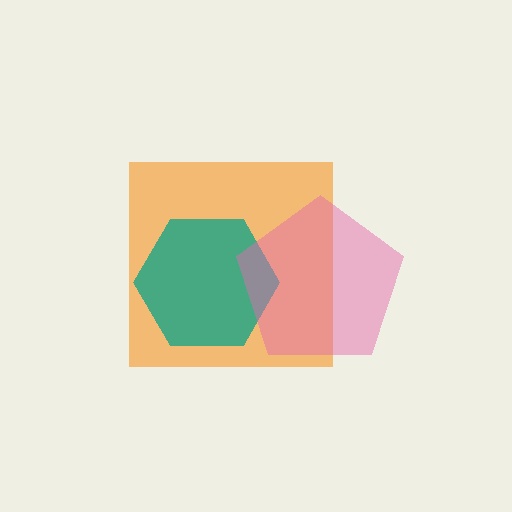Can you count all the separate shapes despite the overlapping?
Yes, there are 3 separate shapes.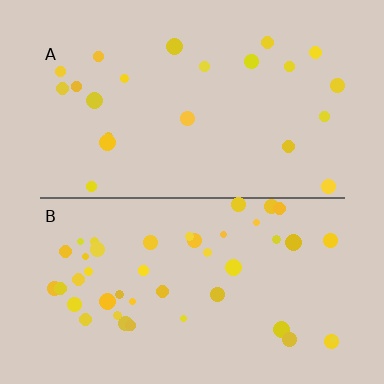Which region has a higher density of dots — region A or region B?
B (the bottom).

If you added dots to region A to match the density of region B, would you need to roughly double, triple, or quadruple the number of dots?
Approximately double.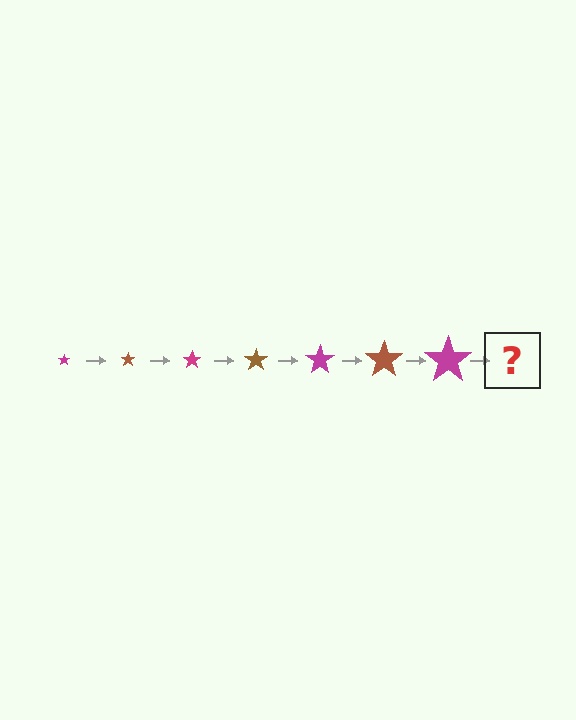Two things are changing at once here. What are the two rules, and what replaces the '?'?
The two rules are that the star grows larger each step and the color cycles through magenta and brown. The '?' should be a brown star, larger than the previous one.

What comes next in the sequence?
The next element should be a brown star, larger than the previous one.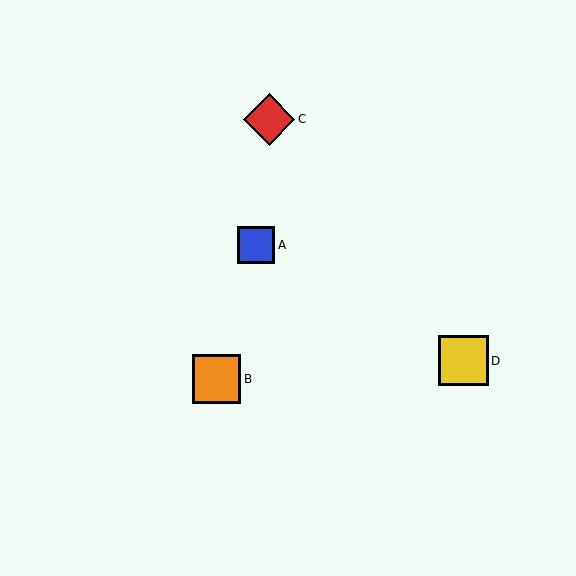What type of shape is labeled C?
Shape C is a red diamond.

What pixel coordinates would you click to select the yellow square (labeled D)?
Click at (463, 361) to select the yellow square D.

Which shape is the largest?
The red diamond (labeled C) is the largest.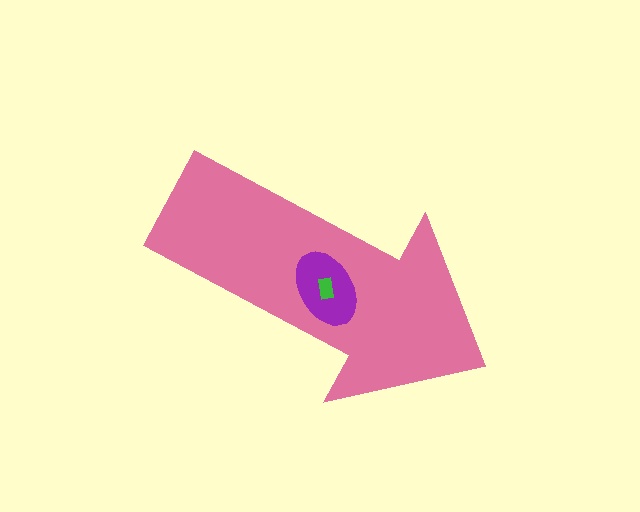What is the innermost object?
The green rectangle.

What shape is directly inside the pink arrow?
The purple ellipse.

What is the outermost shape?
The pink arrow.